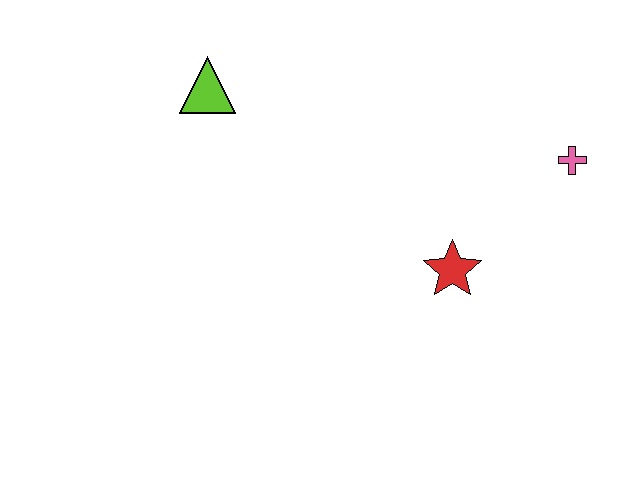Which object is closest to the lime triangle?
The red star is closest to the lime triangle.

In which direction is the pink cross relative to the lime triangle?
The pink cross is to the right of the lime triangle.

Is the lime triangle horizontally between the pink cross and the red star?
No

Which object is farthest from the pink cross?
The lime triangle is farthest from the pink cross.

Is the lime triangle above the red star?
Yes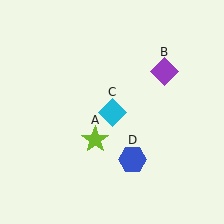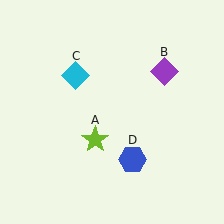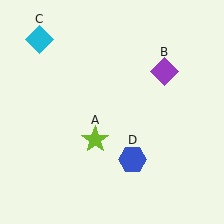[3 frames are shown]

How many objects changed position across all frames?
1 object changed position: cyan diamond (object C).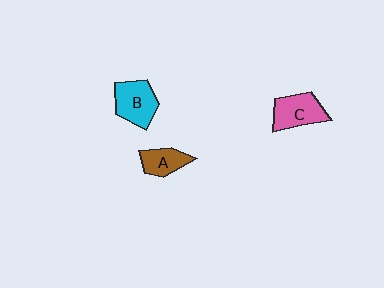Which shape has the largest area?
Shape B (cyan).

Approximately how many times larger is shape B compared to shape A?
Approximately 1.5 times.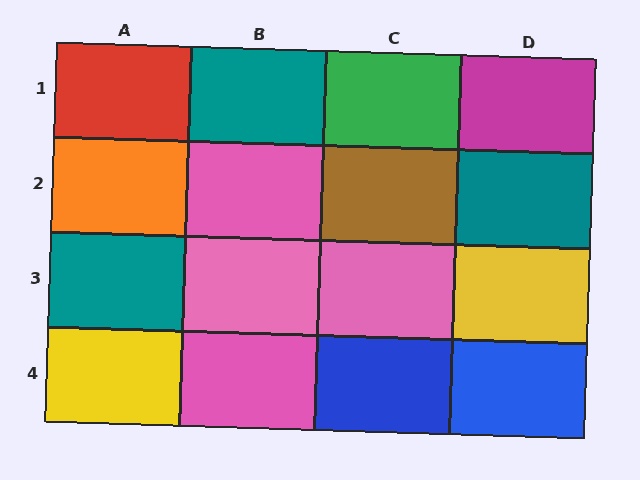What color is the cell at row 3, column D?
Yellow.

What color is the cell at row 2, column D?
Teal.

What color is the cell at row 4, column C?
Blue.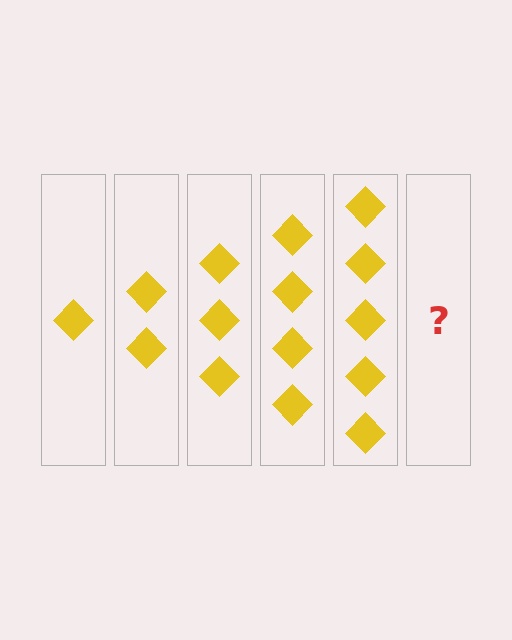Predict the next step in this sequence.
The next step is 6 diamonds.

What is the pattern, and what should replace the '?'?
The pattern is that each step adds one more diamond. The '?' should be 6 diamonds.